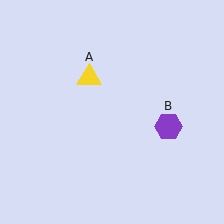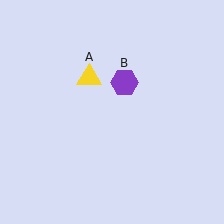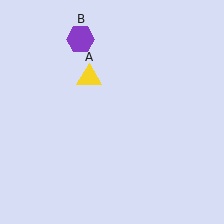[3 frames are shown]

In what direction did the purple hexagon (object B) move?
The purple hexagon (object B) moved up and to the left.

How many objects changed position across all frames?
1 object changed position: purple hexagon (object B).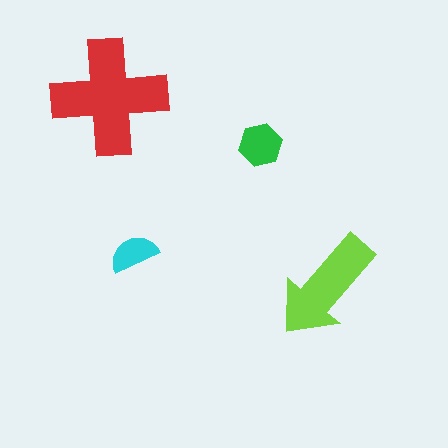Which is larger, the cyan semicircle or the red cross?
The red cross.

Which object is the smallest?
The cyan semicircle.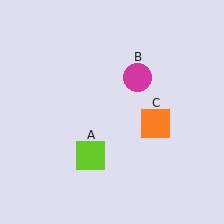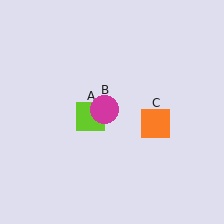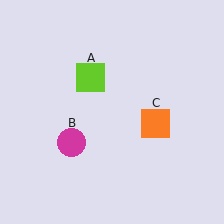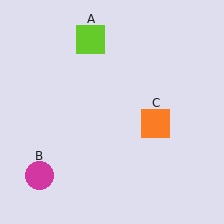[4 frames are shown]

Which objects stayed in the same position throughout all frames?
Orange square (object C) remained stationary.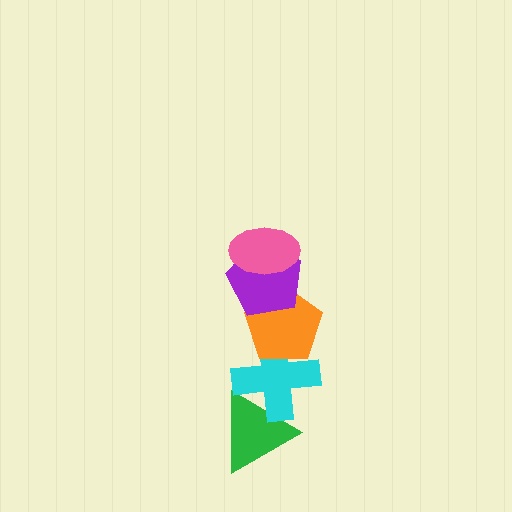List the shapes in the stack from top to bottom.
From top to bottom: the pink ellipse, the purple pentagon, the orange pentagon, the cyan cross, the green triangle.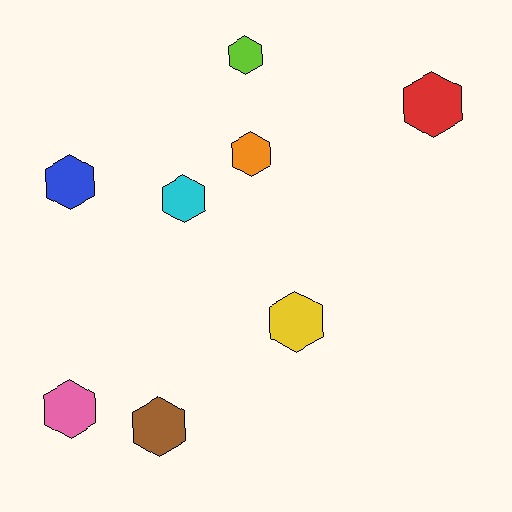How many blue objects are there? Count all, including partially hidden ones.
There is 1 blue object.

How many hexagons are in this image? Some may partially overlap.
There are 8 hexagons.